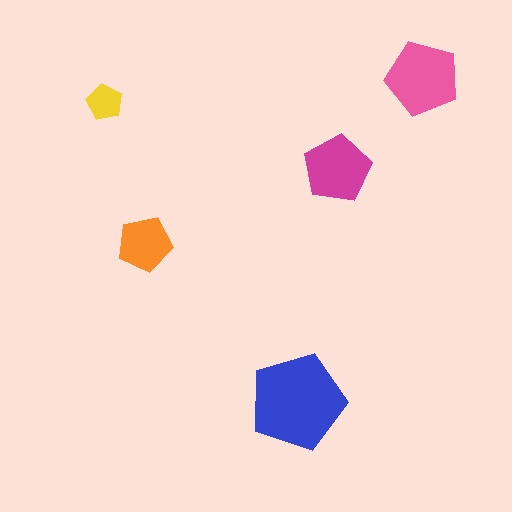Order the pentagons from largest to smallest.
the blue one, the pink one, the magenta one, the orange one, the yellow one.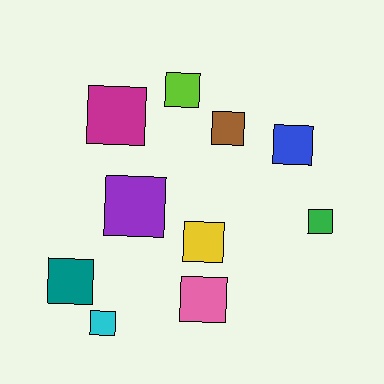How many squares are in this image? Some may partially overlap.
There are 10 squares.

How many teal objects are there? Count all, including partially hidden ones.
There is 1 teal object.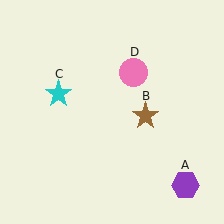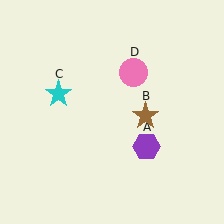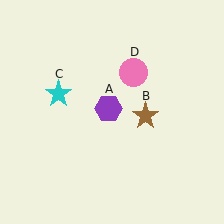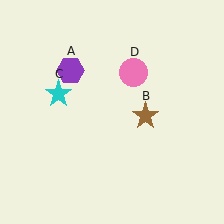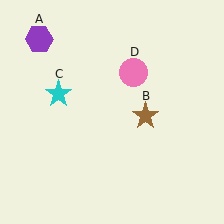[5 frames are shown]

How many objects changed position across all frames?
1 object changed position: purple hexagon (object A).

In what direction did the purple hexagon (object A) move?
The purple hexagon (object A) moved up and to the left.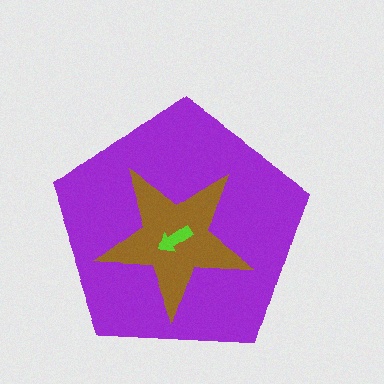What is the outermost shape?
The purple pentagon.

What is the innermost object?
The lime arrow.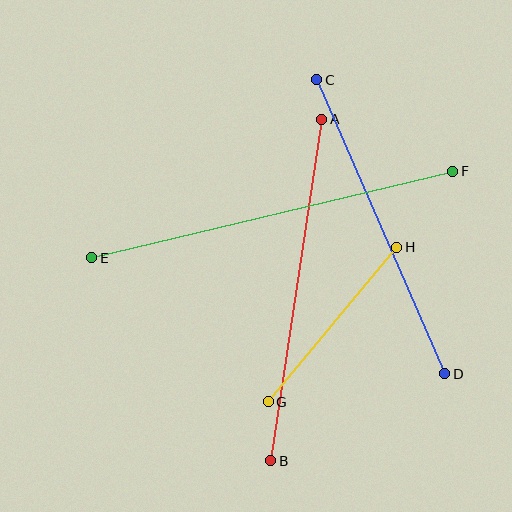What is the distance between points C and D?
The distance is approximately 321 pixels.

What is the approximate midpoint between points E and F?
The midpoint is at approximately (272, 215) pixels.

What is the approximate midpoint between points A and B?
The midpoint is at approximately (296, 290) pixels.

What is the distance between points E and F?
The distance is approximately 371 pixels.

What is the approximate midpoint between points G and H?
The midpoint is at approximately (333, 325) pixels.